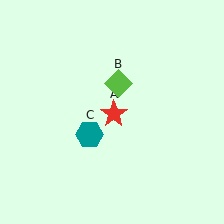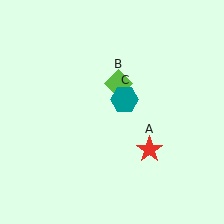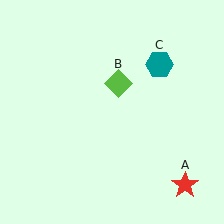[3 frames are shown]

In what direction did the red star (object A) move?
The red star (object A) moved down and to the right.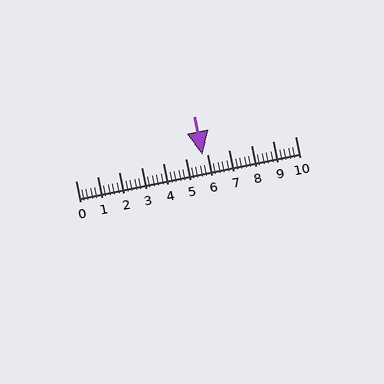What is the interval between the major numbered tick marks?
The major tick marks are spaced 1 units apart.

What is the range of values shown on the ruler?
The ruler shows values from 0 to 10.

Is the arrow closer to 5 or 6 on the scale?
The arrow is closer to 6.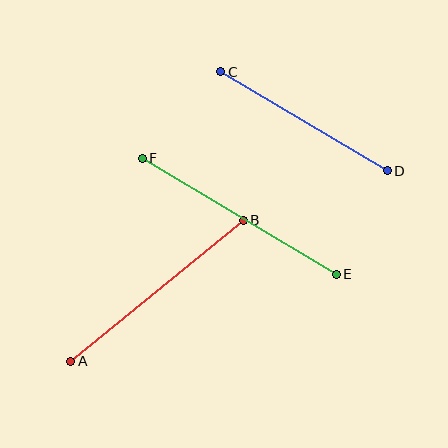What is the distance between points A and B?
The distance is approximately 222 pixels.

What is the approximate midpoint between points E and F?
The midpoint is at approximately (239, 216) pixels.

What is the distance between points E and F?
The distance is approximately 226 pixels.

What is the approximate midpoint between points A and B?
The midpoint is at approximately (157, 291) pixels.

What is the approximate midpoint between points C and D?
The midpoint is at approximately (304, 121) pixels.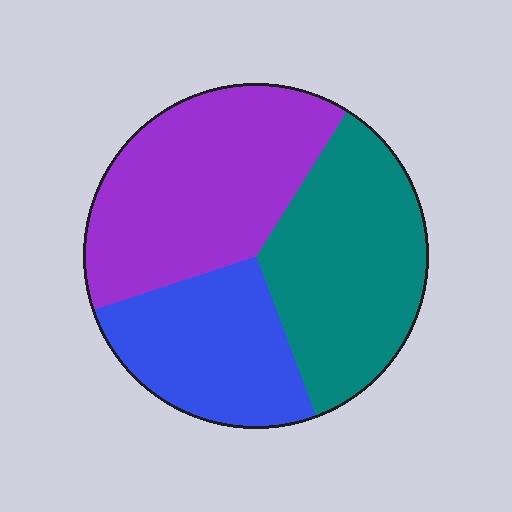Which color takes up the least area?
Blue, at roughly 25%.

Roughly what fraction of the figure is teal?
Teal takes up between a quarter and a half of the figure.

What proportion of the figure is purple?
Purple takes up about two fifths (2/5) of the figure.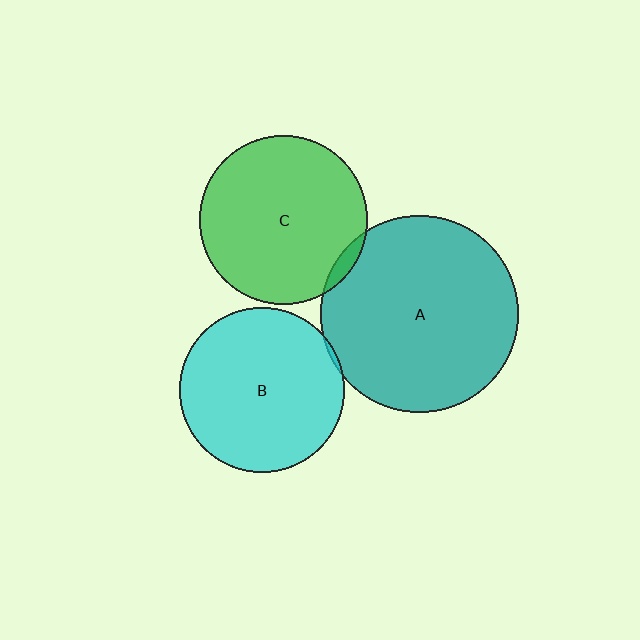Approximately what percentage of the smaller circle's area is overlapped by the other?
Approximately 5%.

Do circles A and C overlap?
Yes.